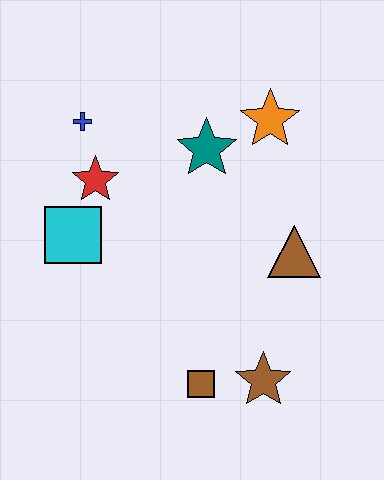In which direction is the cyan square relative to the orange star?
The cyan square is to the left of the orange star.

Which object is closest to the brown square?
The brown star is closest to the brown square.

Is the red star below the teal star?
Yes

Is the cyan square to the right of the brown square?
No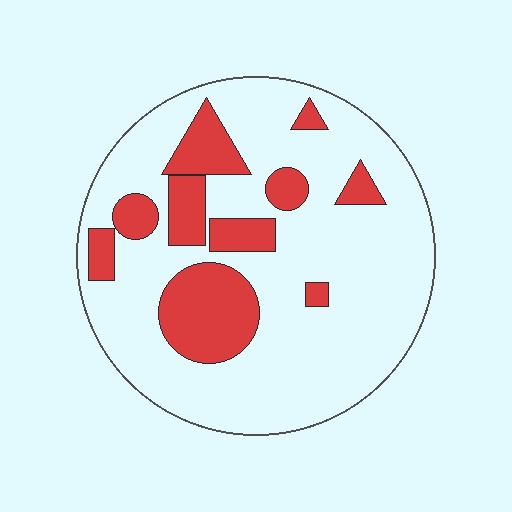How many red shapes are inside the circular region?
10.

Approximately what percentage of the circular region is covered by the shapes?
Approximately 25%.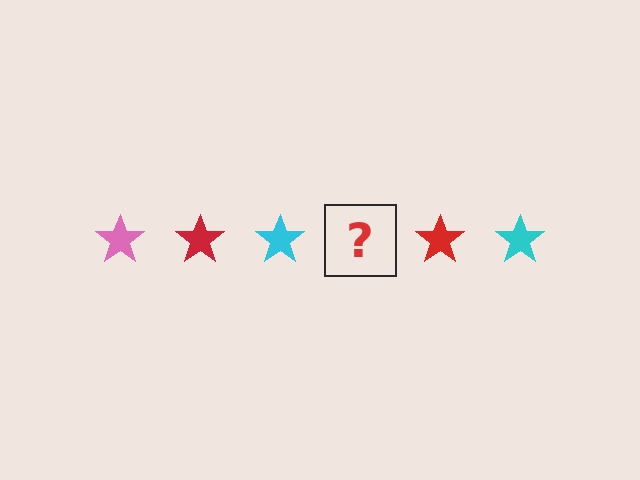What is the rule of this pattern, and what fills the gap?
The rule is that the pattern cycles through pink, red, cyan stars. The gap should be filled with a pink star.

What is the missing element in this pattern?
The missing element is a pink star.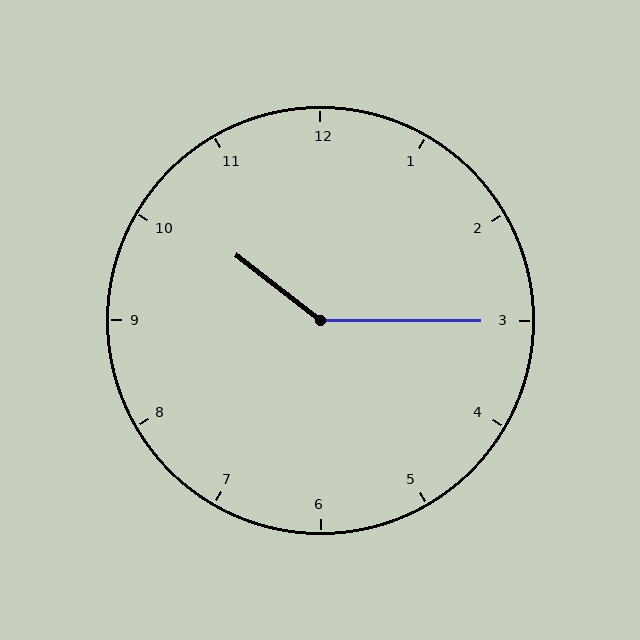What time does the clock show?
10:15.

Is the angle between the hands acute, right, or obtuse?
It is obtuse.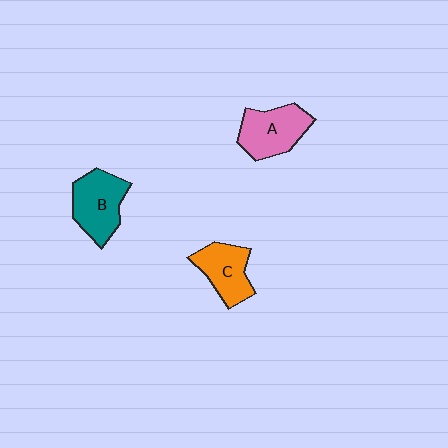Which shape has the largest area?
Shape B (teal).